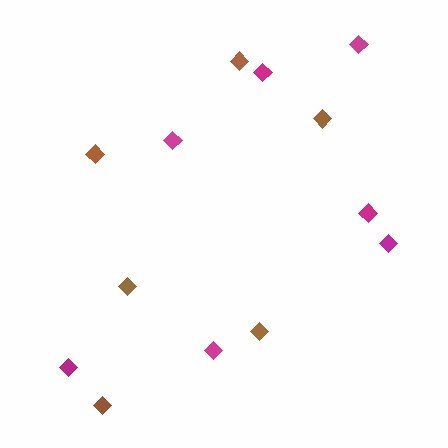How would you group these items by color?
There are 2 groups: one group of magenta diamonds (7) and one group of brown diamonds (6).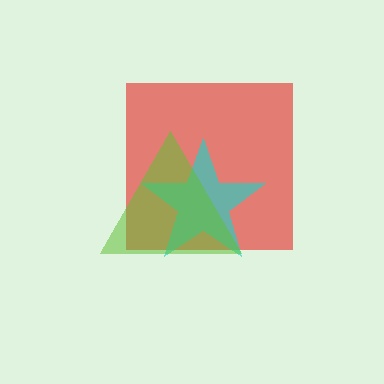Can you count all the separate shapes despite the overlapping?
Yes, there are 3 separate shapes.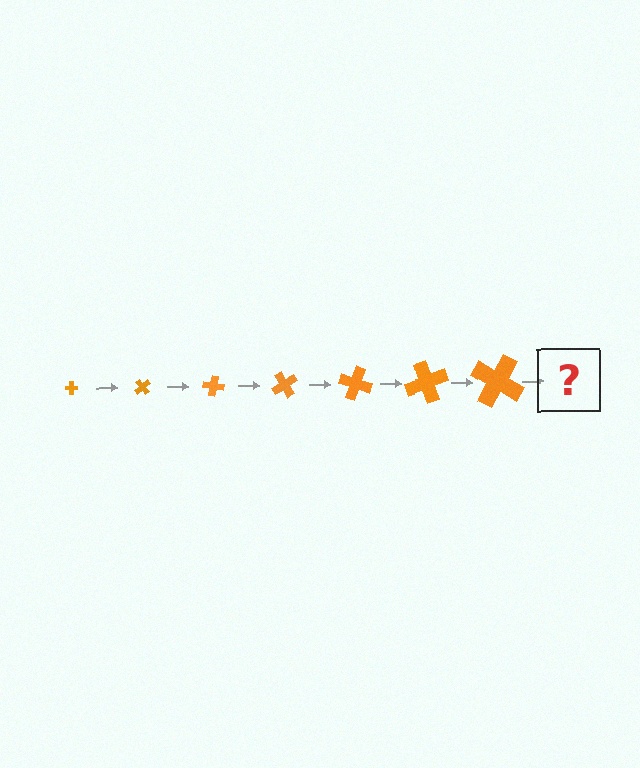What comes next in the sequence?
The next element should be a cross, larger than the previous one and rotated 350 degrees from the start.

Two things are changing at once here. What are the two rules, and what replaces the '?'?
The two rules are that the cross grows larger each step and it rotates 50 degrees each step. The '?' should be a cross, larger than the previous one and rotated 350 degrees from the start.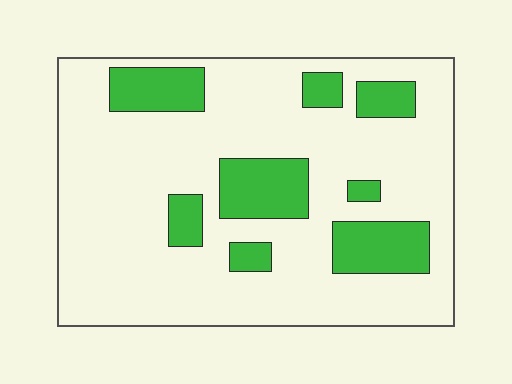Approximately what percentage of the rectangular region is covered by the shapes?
Approximately 20%.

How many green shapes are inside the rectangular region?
8.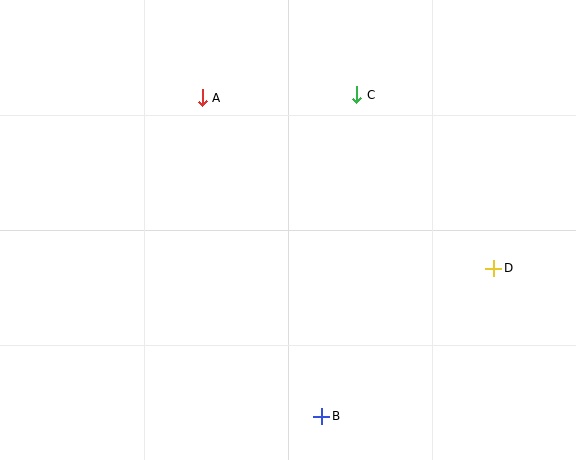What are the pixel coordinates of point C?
Point C is at (357, 95).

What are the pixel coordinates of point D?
Point D is at (494, 268).